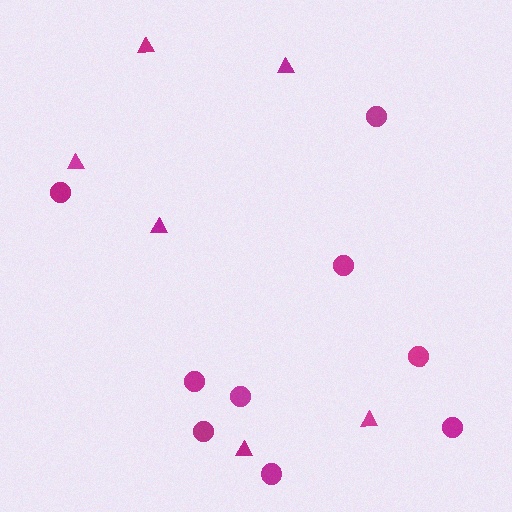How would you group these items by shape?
There are 2 groups: one group of triangles (6) and one group of circles (9).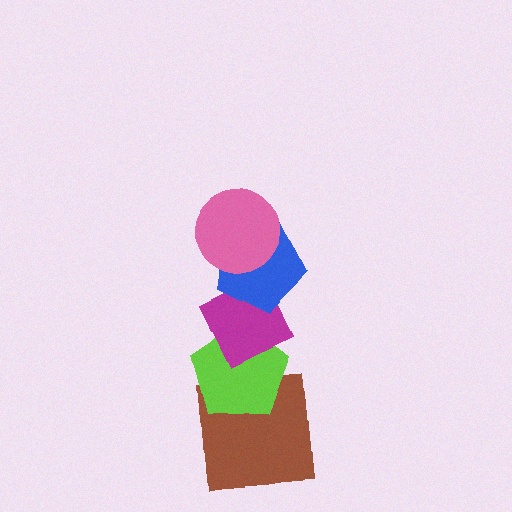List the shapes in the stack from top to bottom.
From top to bottom: the pink circle, the blue pentagon, the magenta diamond, the lime pentagon, the brown square.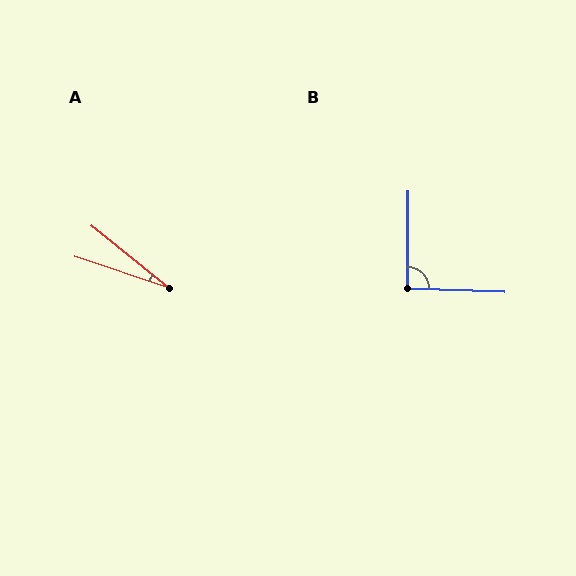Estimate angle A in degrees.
Approximately 20 degrees.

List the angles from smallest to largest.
A (20°), B (91°).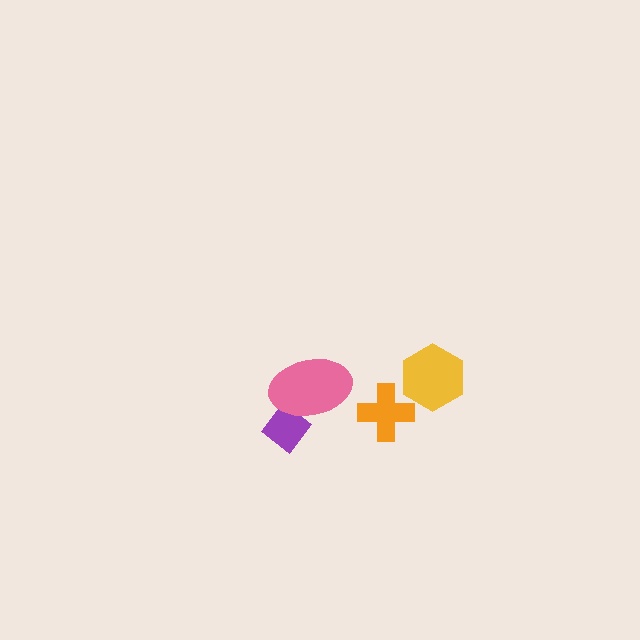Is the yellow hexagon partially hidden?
No, no other shape covers it.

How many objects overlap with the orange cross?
0 objects overlap with the orange cross.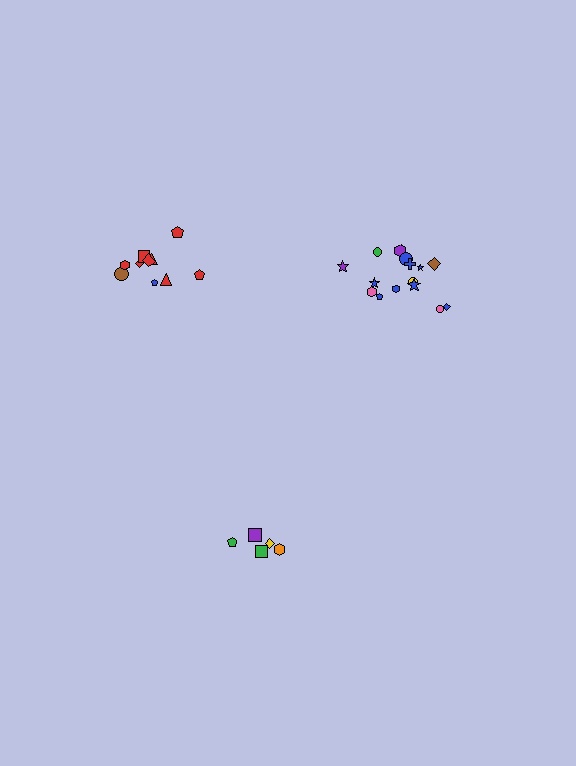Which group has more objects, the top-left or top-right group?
The top-right group.